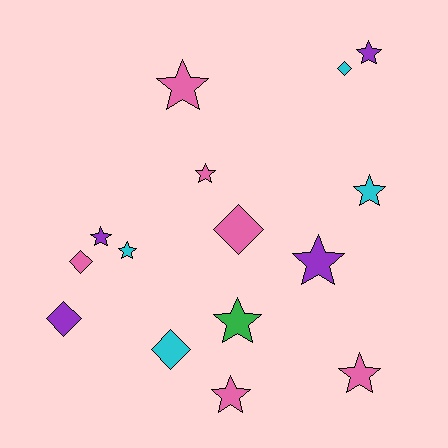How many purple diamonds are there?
There is 1 purple diamond.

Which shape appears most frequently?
Star, with 10 objects.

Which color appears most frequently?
Pink, with 6 objects.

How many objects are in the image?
There are 15 objects.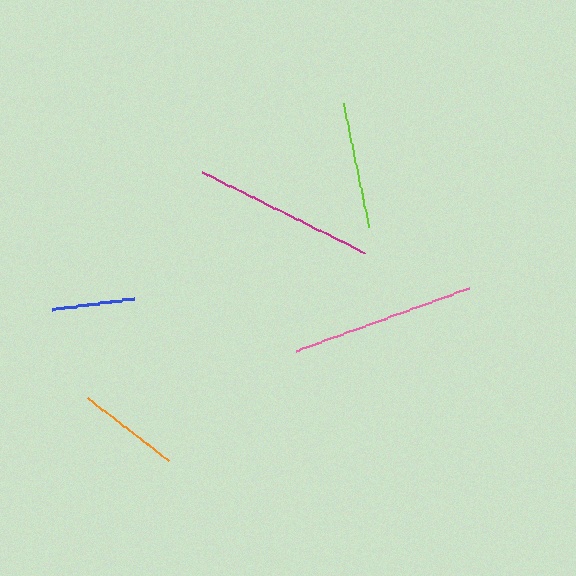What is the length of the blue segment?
The blue segment is approximately 83 pixels long.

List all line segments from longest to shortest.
From longest to shortest: pink, magenta, lime, orange, blue.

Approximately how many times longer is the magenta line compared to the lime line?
The magenta line is approximately 1.4 times the length of the lime line.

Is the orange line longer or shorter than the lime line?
The lime line is longer than the orange line.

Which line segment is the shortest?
The blue line is the shortest at approximately 83 pixels.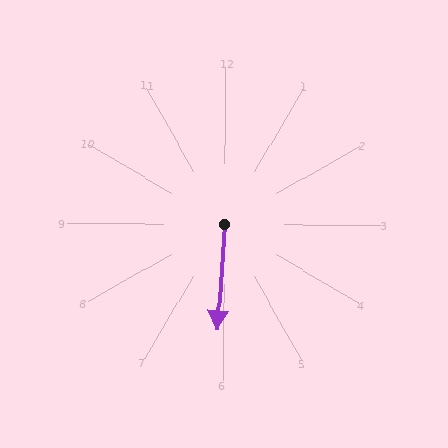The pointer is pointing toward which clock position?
Roughly 6 o'clock.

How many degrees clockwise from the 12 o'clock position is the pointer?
Approximately 183 degrees.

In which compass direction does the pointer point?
South.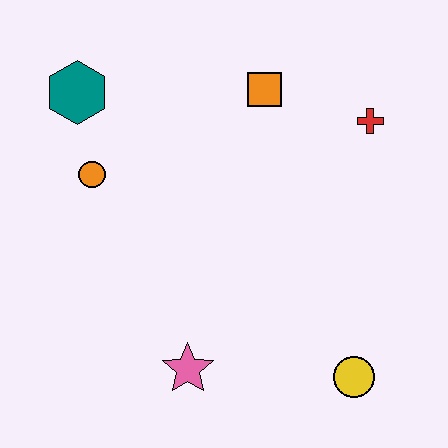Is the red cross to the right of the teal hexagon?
Yes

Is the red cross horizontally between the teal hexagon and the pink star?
No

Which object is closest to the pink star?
The yellow circle is closest to the pink star.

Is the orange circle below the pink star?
No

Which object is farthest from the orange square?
The yellow circle is farthest from the orange square.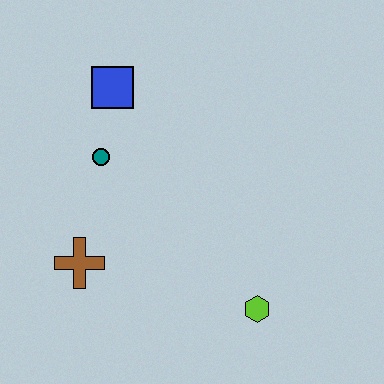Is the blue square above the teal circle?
Yes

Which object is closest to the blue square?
The teal circle is closest to the blue square.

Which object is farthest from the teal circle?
The lime hexagon is farthest from the teal circle.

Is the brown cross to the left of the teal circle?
Yes